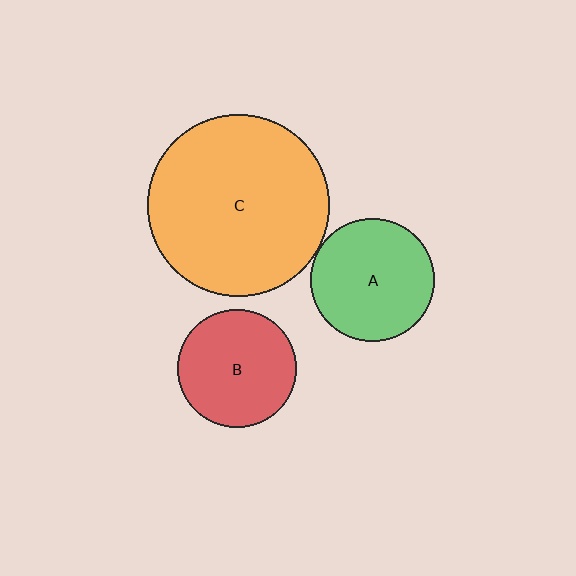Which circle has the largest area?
Circle C (orange).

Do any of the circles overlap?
No, none of the circles overlap.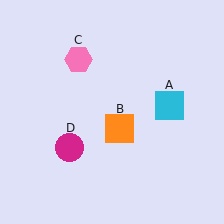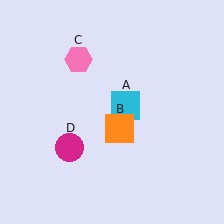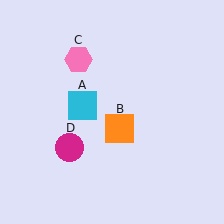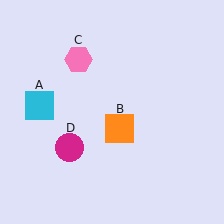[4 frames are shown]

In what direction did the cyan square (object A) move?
The cyan square (object A) moved left.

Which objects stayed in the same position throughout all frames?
Orange square (object B) and pink hexagon (object C) and magenta circle (object D) remained stationary.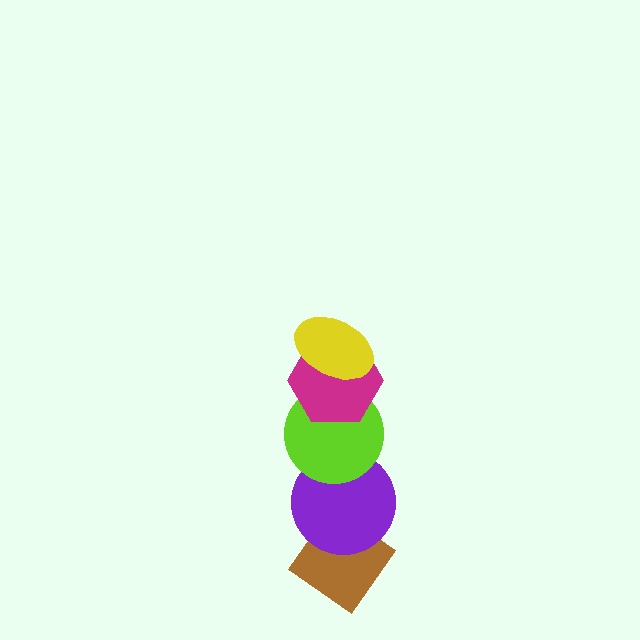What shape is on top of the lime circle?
The magenta hexagon is on top of the lime circle.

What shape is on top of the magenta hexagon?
The yellow ellipse is on top of the magenta hexagon.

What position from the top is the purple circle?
The purple circle is 4th from the top.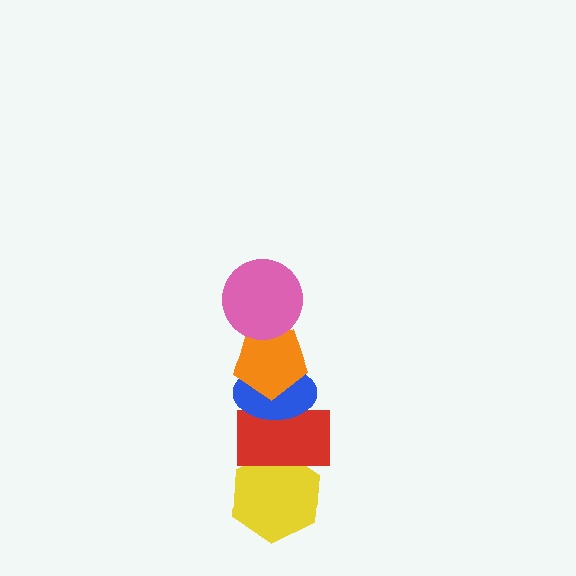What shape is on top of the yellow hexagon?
The red rectangle is on top of the yellow hexagon.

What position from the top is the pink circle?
The pink circle is 1st from the top.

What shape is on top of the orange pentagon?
The pink circle is on top of the orange pentagon.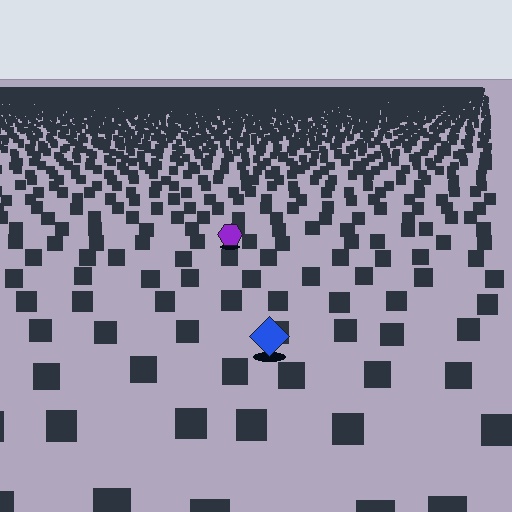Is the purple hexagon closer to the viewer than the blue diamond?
No. The blue diamond is closer — you can tell from the texture gradient: the ground texture is coarser near it.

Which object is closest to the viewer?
The blue diamond is closest. The texture marks near it are larger and more spread out.